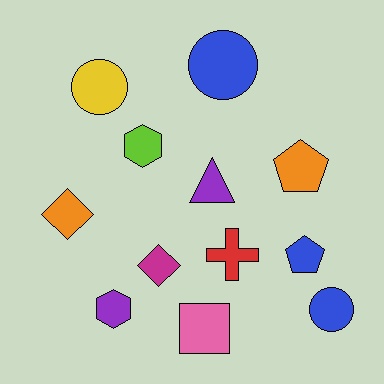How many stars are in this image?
There are no stars.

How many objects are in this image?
There are 12 objects.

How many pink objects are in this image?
There is 1 pink object.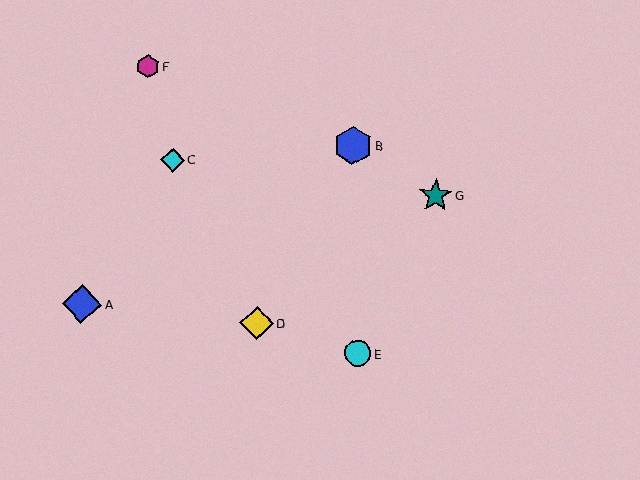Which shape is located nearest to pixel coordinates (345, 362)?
The cyan circle (labeled E) at (358, 353) is nearest to that location.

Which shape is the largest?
The blue diamond (labeled A) is the largest.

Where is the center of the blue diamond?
The center of the blue diamond is at (82, 304).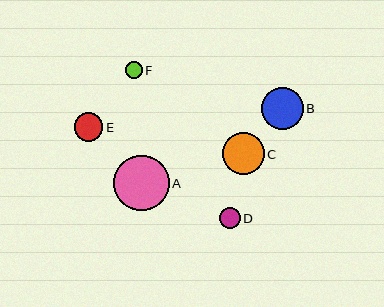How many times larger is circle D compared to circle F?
Circle D is approximately 1.3 times the size of circle F.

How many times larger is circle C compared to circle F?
Circle C is approximately 2.5 times the size of circle F.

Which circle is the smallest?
Circle F is the smallest with a size of approximately 17 pixels.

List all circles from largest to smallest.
From largest to smallest: A, B, C, E, D, F.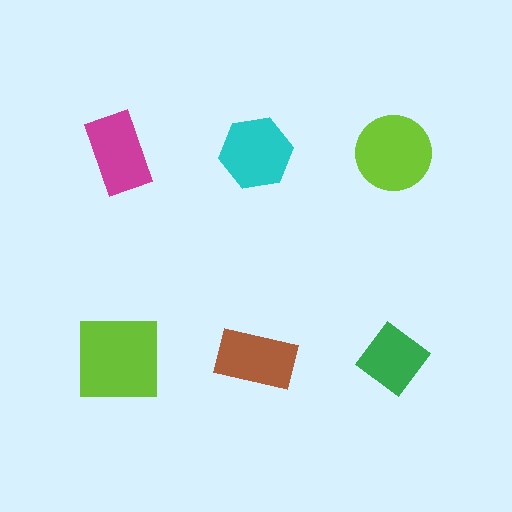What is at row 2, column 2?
A brown rectangle.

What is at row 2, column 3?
A green diamond.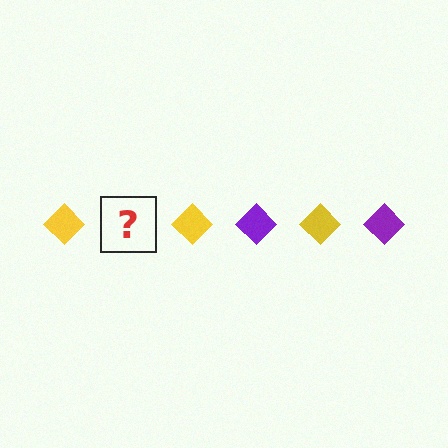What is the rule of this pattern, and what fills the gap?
The rule is that the pattern cycles through yellow, purple diamonds. The gap should be filled with a purple diamond.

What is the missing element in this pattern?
The missing element is a purple diamond.